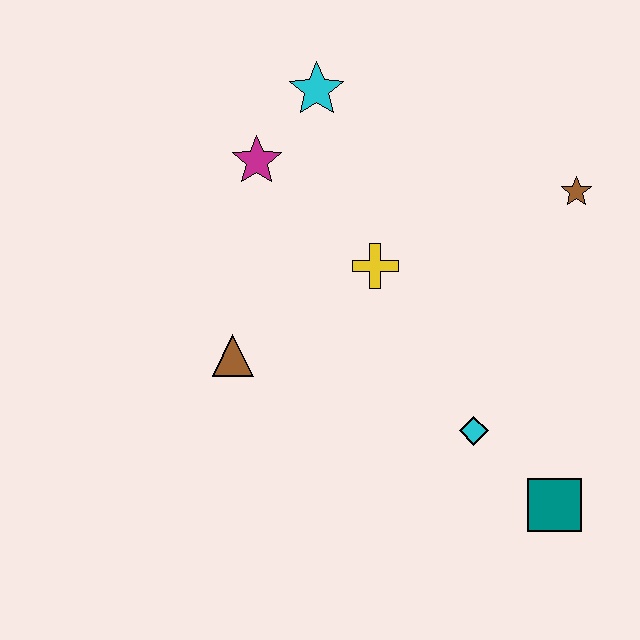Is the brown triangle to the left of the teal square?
Yes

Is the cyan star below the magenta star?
No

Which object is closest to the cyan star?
The magenta star is closest to the cyan star.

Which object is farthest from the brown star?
The brown triangle is farthest from the brown star.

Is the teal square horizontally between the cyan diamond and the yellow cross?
No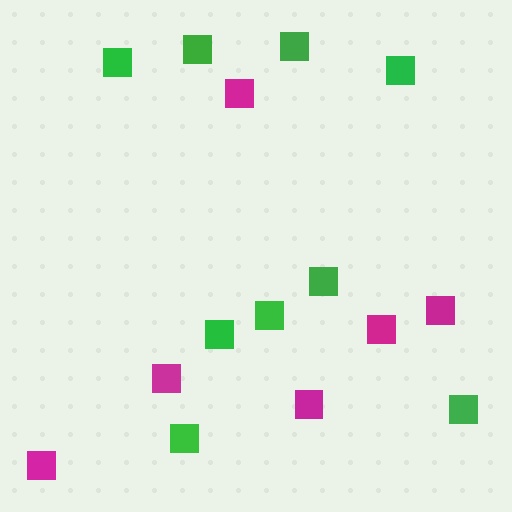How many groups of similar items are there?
There are 2 groups: one group of magenta squares (6) and one group of green squares (9).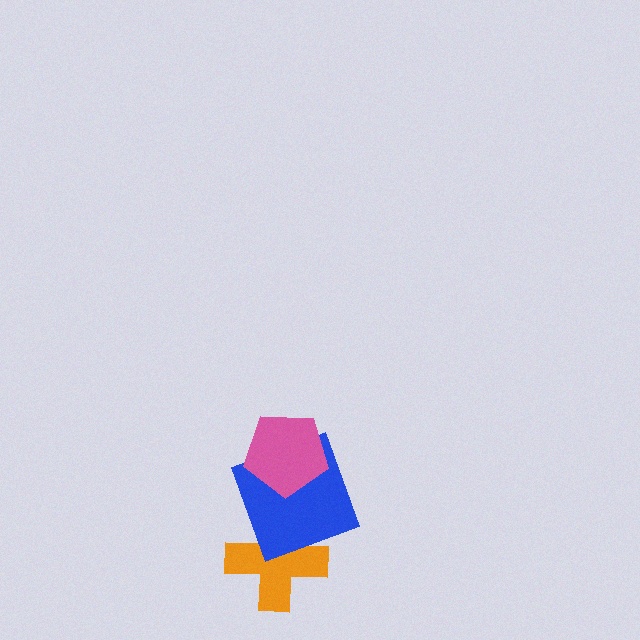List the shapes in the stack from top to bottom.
From top to bottom: the pink pentagon, the blue square, the orange cross.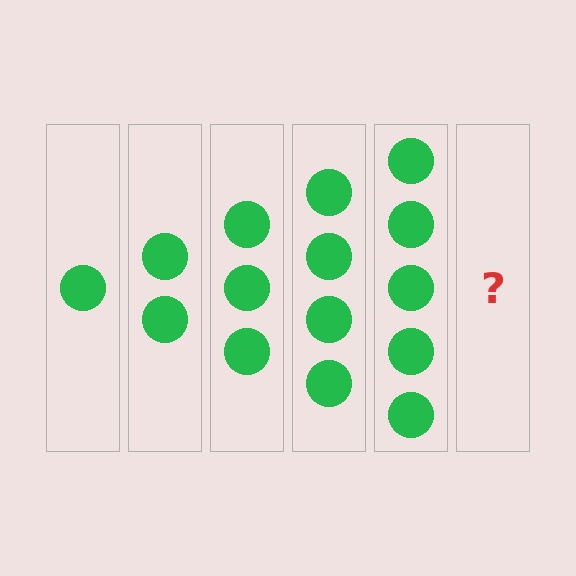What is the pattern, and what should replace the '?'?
The pattern is that each step adds one more circle. The '?' should be 6 circles.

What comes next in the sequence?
The next element should be 6 circles.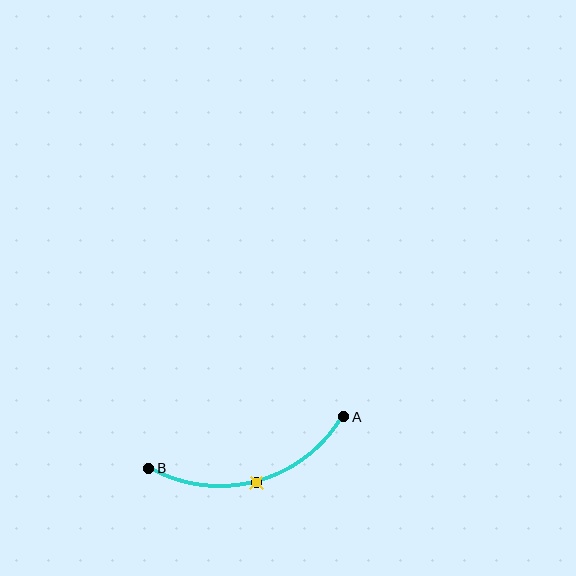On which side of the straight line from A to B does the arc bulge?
The arc bulges below the straight line connecting A and B.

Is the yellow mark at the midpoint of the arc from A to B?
Yes. The yellow mark lies on the arc at equal arc-length from both A and B — it is the arc midpoint.